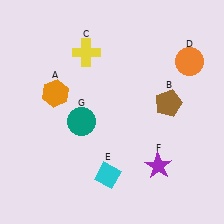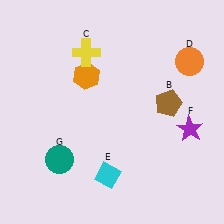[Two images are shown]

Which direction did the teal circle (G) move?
The teal circle (G) moved down.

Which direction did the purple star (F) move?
The purple star (F) moved up.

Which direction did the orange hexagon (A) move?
The orange hexagon (A) moved right.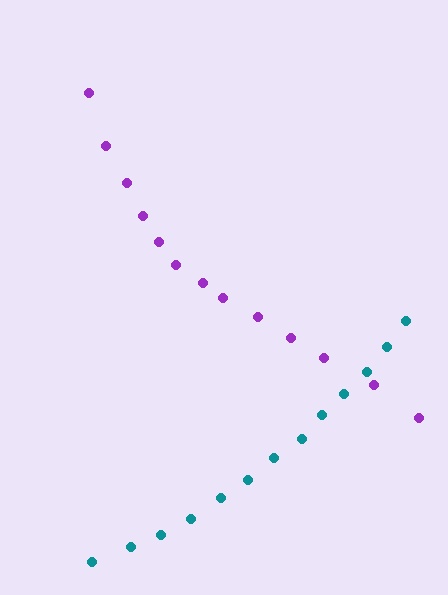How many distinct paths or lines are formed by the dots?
There are 2 distinct paths.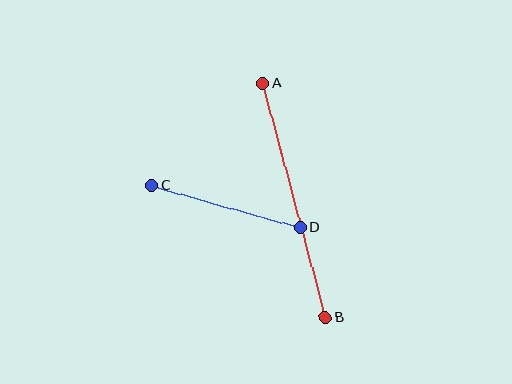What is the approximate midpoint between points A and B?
The midpoint is at approximately (294, 200) pixels.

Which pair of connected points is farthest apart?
Points A and B are farthest apart.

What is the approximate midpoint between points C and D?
The midpoint is at approximately (226, 206) pixels.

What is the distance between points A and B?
The distance is approximately 243 pixels.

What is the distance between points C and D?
The distance is approximately 154 pixels.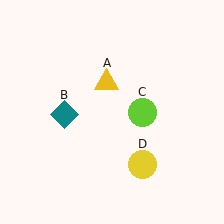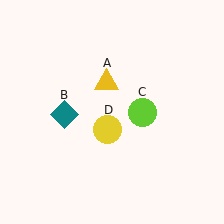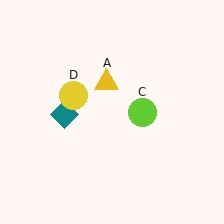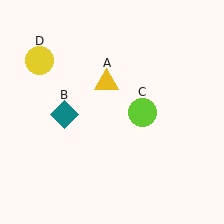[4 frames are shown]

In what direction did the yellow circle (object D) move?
The yellow circle (object D) moved up and to the left.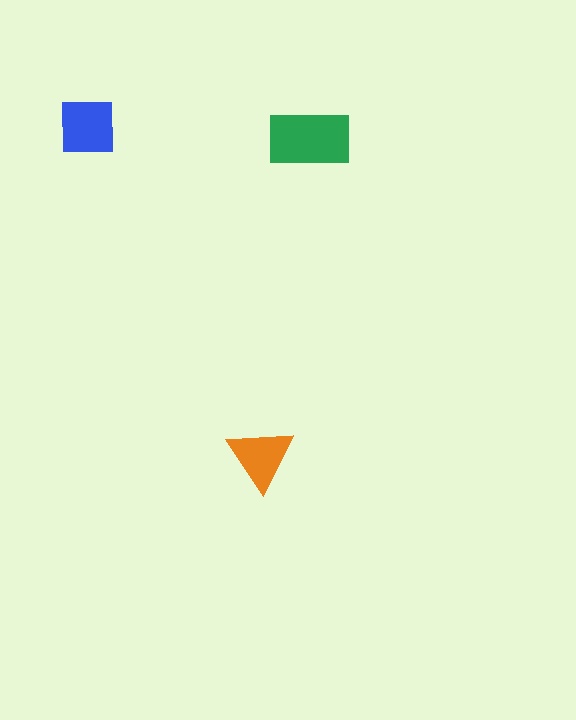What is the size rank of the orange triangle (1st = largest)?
3rd.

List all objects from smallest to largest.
The orange triangle, the blue square, the green rectangle.